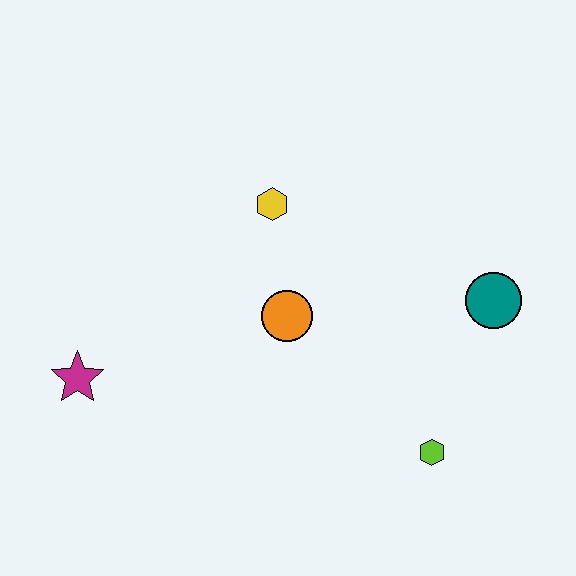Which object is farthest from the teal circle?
The magenta star is farthest from the teal circle.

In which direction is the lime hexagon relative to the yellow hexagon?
The lime hexagon is below the yellow hexagon.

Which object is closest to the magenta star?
The orange circle is closest to the magenta star.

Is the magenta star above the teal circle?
No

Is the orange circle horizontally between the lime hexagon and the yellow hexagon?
Yes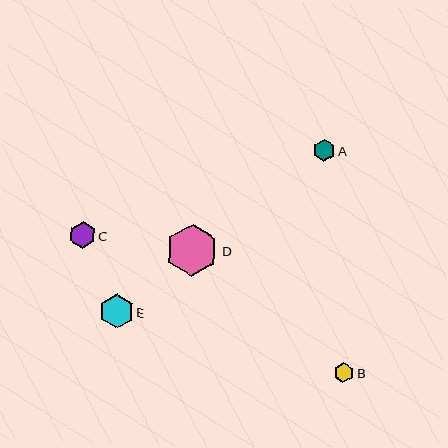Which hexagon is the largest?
Hexagon D is the largest with a size of approximately 53 pixels.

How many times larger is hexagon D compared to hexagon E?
Hexagon D is approximately 1.5 times the size of hexagon E.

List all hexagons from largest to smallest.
From largest to smallest: D, E, C, A, B.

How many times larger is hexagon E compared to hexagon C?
Hexagon E is approximately 1.3 times the size of hexagon C.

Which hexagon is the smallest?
Hexagon B is the smallest with a size of approximately 20 pixels.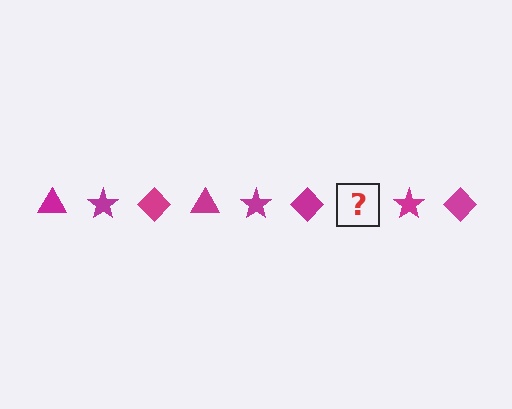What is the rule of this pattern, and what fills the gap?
The rule is that the pattern cycles through triangle, star, diamond shapes in magenta. The gap should be filled with a magenta triangle.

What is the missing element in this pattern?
The missing element is a magenta triangle.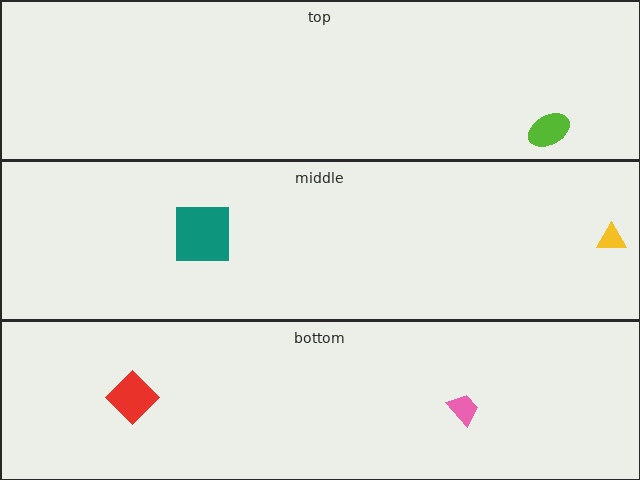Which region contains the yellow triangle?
The middle region.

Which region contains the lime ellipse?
The top region.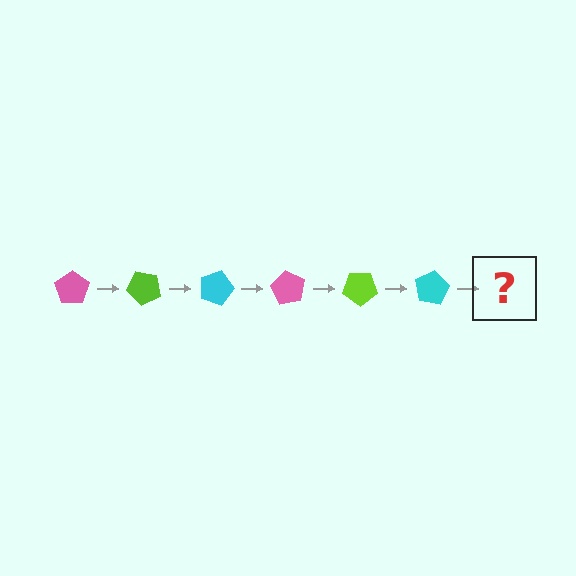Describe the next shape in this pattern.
It should be a pink pentagon, rotated 270 degrees from the start.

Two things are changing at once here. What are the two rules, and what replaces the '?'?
The two rules are that it rotates 45 degrees each step and the color cycles through pink, lime, and cyan. The '?' should be a pink pentagon, rotated 270 degrees from the start.